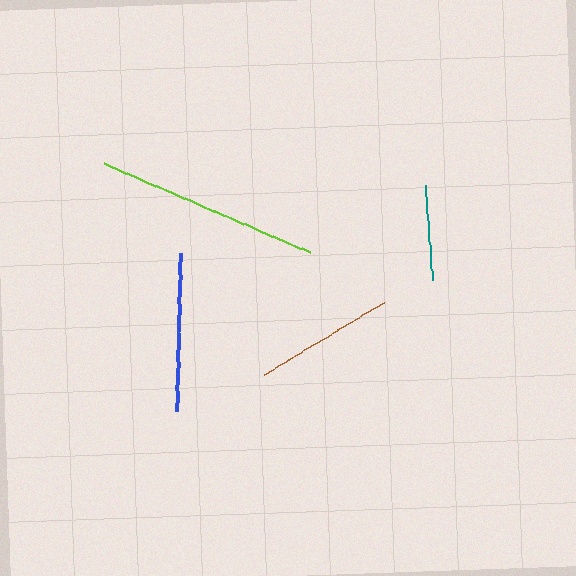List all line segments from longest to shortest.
From longest to shortest: lime, blue, brown, teal.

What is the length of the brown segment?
The brown segment is approximately 140 pixels long.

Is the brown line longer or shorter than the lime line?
The lime line is longer than the brown line.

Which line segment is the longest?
The lime line is the longest at approximately 225 pixels.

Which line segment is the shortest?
The teal line is the shortest at approximately 95 pixels.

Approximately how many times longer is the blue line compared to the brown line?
The blue line is approximately 1.1 times the length of the brown line.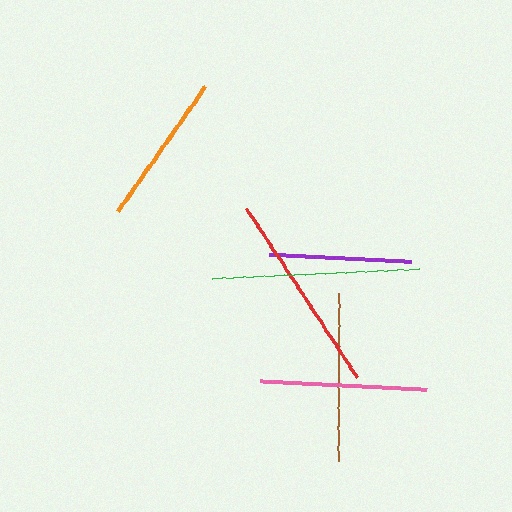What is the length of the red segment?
The red segment is approximately 202 pixels long.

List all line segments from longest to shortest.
From longest to shortest: green, red, brown, pink, orange, purple.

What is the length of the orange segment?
The orange segment is approximately 152 pixels long.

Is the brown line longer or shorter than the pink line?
The brown line is longer than the pink line.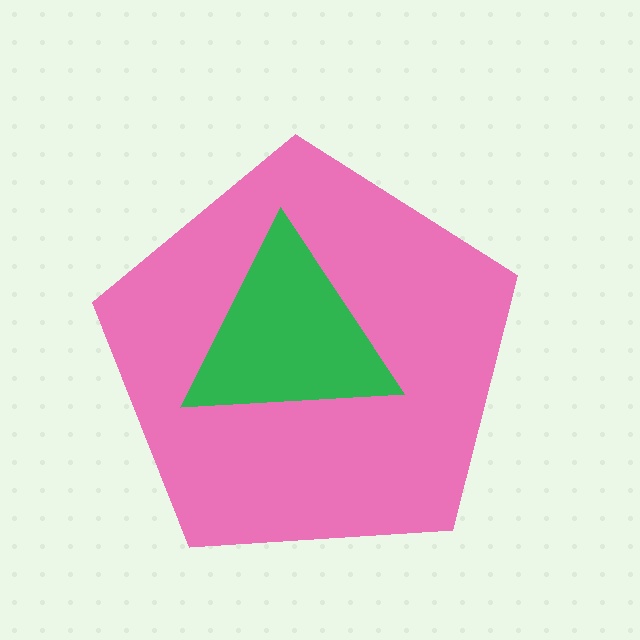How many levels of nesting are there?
2.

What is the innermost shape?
The green triangle.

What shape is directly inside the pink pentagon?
The green triangle.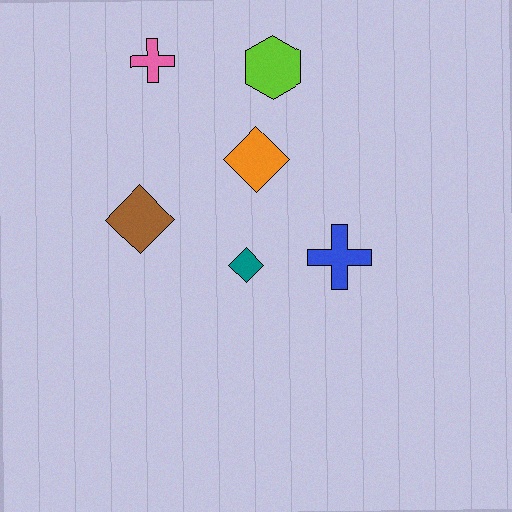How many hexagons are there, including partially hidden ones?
There is 1 hexagon.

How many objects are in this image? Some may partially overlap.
There are 6 objects.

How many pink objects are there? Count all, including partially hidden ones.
There is 1 pink object.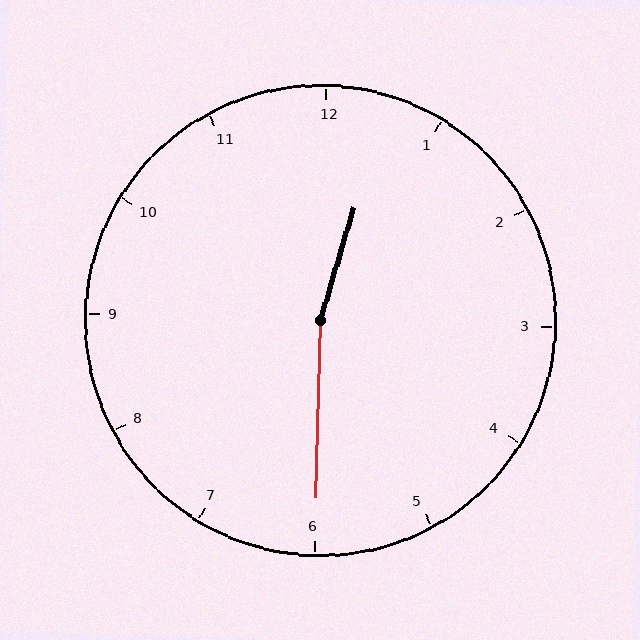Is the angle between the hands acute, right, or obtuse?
It is obtuse.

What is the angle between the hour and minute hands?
Approximately 165 degrees.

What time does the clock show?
12:30.